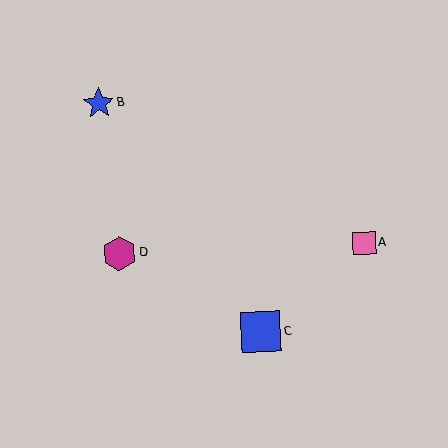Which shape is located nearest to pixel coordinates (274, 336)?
The blue square (labeled C) at (261, 332) is nearest to that location.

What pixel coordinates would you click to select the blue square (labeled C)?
Click at (261, 332) to select the blue square C.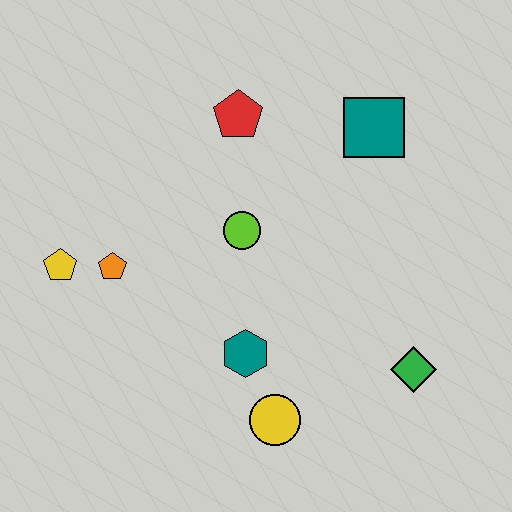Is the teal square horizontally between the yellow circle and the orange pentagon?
No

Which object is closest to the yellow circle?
The teal hexagon is closest to the yellow circle.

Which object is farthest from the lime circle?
The green diamond is farthest from the lime circle.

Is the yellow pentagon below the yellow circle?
No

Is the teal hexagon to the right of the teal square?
No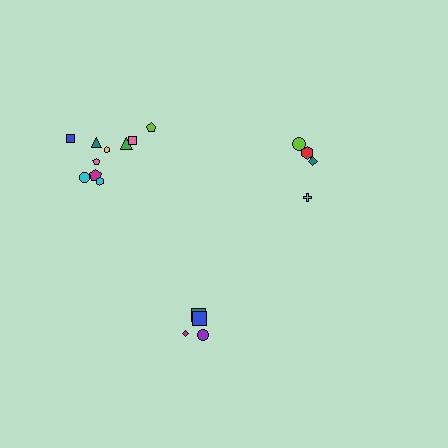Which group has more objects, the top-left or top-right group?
The top-left group.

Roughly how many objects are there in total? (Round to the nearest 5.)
Roughly 20 objects in total.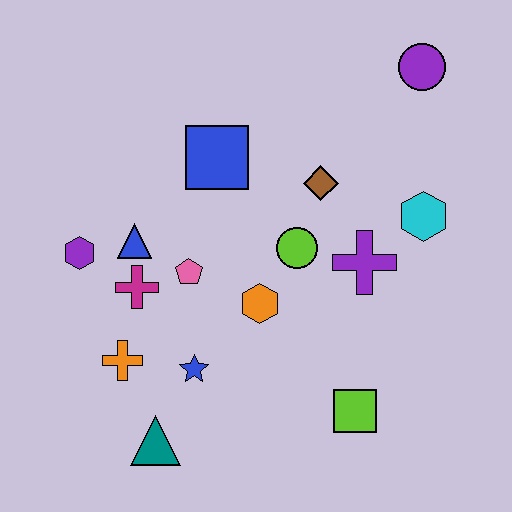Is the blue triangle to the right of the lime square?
No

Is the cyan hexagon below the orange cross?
No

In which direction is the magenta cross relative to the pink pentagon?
The magenta cross is to the left of the pink pentagon.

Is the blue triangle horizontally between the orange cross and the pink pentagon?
Yes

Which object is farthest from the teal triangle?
The purple circle is farthest from the teal triangle.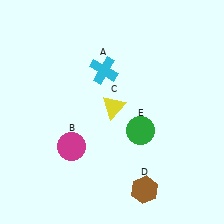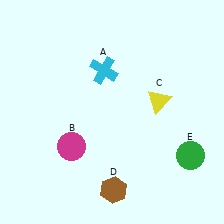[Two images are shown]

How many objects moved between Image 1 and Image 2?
3 objects moved between the two images.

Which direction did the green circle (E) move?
The green circle (E) moved right.